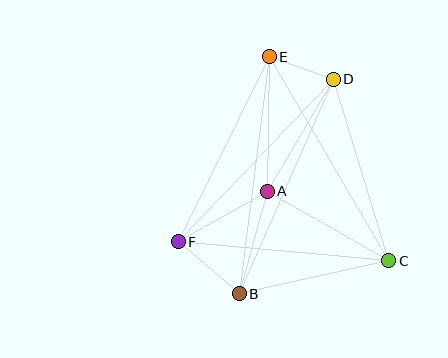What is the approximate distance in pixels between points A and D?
The distance between A and D is approximately 130 pixels.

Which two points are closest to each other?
Points D and E are closest to each other.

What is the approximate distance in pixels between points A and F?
The distance between A and F is approximately 102 pixels.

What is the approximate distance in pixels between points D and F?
The distance between D and F is approximately 225 pixels.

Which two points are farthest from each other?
Points B and E are farthest from each other.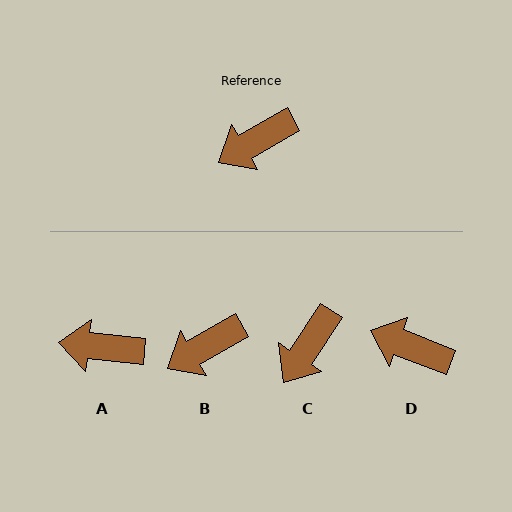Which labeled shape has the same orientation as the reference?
B.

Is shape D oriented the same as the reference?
No, it is off by about 51 degrees.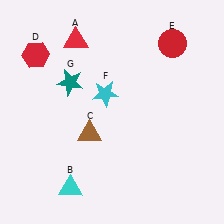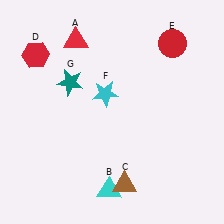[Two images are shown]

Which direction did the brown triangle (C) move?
The brown triangle (C) moved down.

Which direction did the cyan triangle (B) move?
The cyan triangle (B) moved right.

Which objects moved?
The objects that moved are: the cyan triangle (B), the brown triangle (C).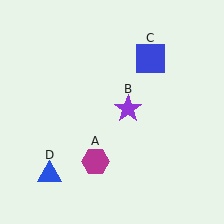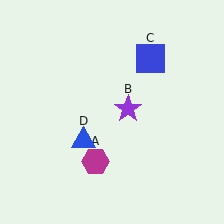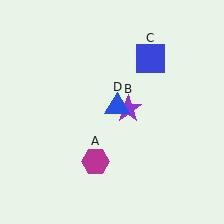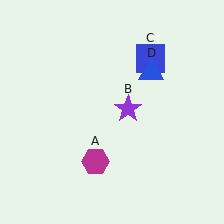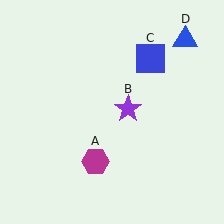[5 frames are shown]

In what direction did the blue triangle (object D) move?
The blue triangle (object D) moved up and to the right.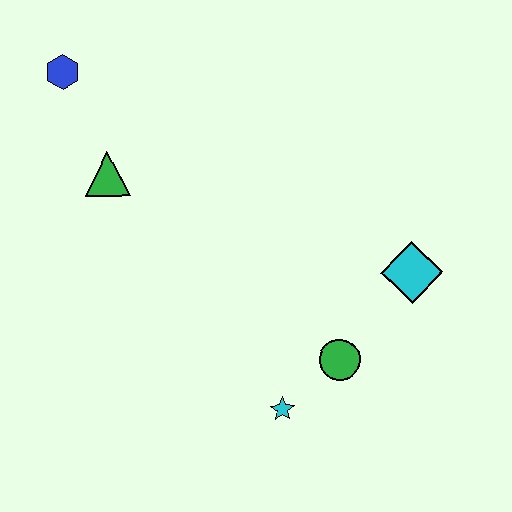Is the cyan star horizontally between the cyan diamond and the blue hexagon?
Yes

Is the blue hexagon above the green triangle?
Yes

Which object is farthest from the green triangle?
The cyan diamond is farthest from the green triangle.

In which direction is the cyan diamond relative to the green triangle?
The cyan diamond is to the right of the green triangle.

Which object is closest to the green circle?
The cyan star is closest to the green circle.